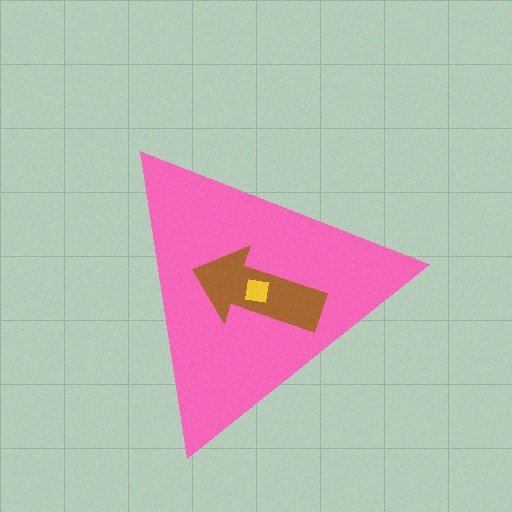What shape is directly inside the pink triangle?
The brown arrow.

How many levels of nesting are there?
3.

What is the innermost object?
The yellow square.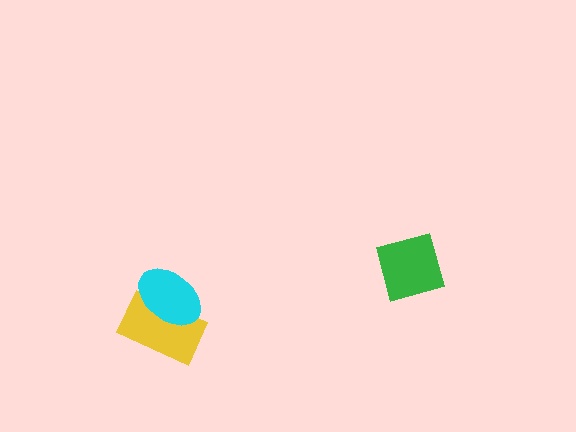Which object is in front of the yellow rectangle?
The cyan ellipse is in front of the yellow rectangle.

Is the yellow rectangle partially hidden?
Yes, it is partially covered by another shape.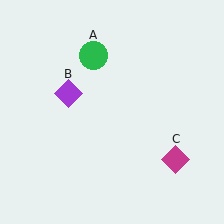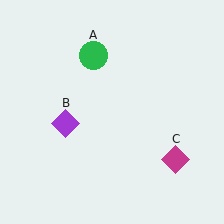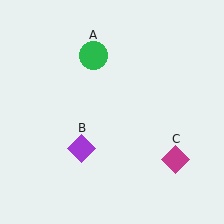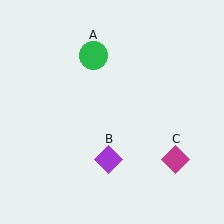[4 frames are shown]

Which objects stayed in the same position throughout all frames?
Green circle (object A) and magenta diamond (object C) remained stationary.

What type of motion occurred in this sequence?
The purple diamond (object B) rotated counterclockwise around the center of the scene.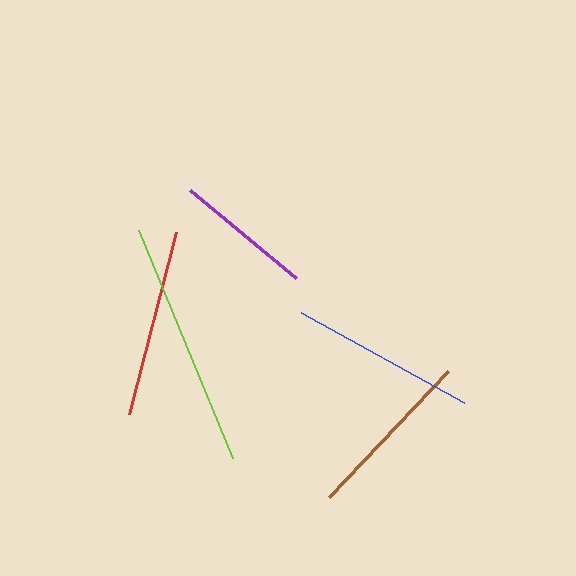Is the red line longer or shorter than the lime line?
The lime line is longer than the red line.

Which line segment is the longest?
The lime line is the longest at approximately 247 pixels.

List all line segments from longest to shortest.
From longest to shortest: lime, red, blue, brown, purple.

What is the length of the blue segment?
The blue segment is approximately 187 pixels long.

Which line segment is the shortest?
The purple line is the shortest at approximately 138 pixels.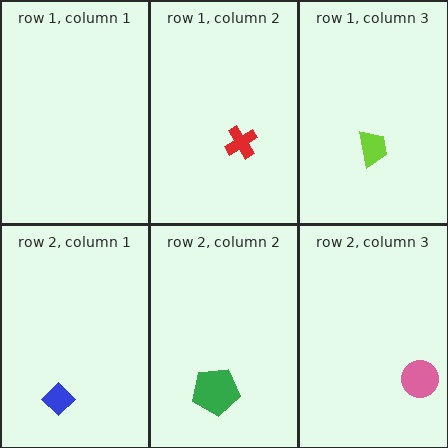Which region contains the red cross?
The row 1, column 2 region.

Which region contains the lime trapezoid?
The row 1, column 3 region.